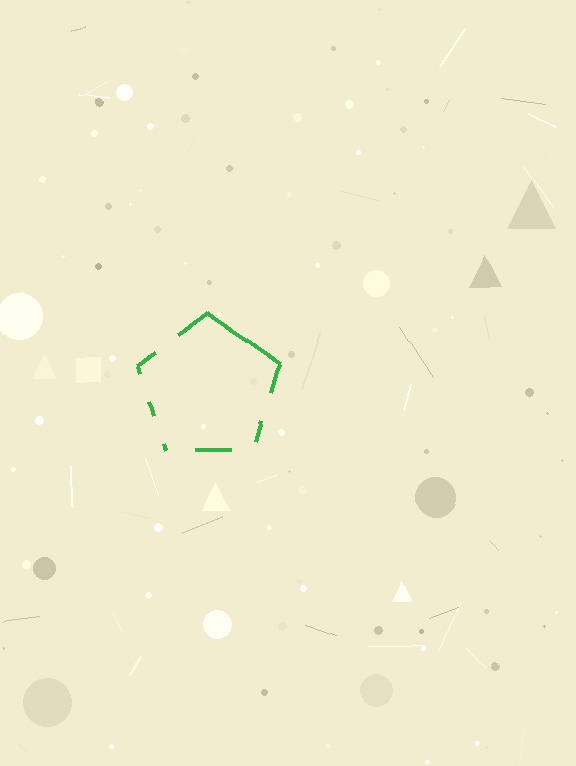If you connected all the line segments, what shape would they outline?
They would outline a pentagon.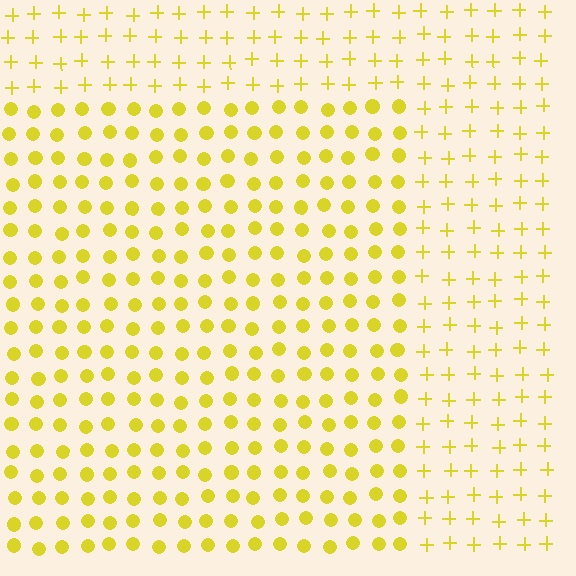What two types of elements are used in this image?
The image uses circles inside the rectangle region and plus signs outside it.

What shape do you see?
I see a rectangle.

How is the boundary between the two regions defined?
The boundary is defined by a change in element shape: circles inside vs. plus signs outside. All elements share the same color and spacing.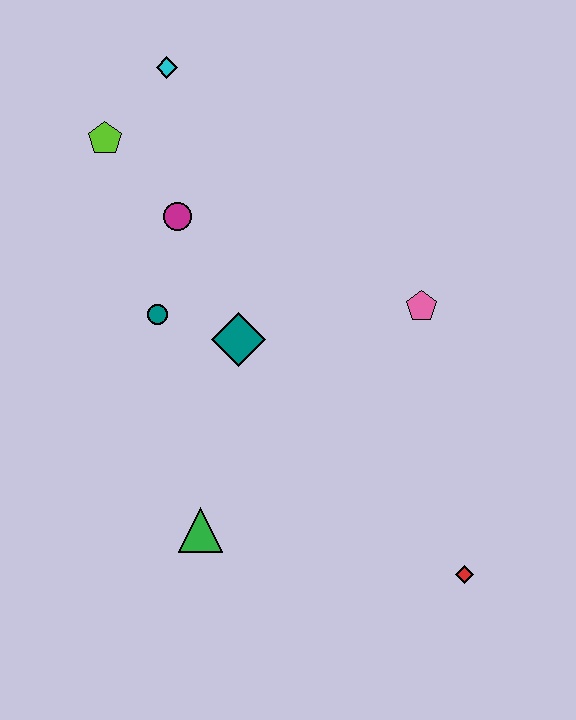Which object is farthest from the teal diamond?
The red diamond is farthest from the teal diamond.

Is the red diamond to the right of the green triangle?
Yes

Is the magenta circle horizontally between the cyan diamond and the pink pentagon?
Yes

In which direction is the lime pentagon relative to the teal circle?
The lime pentagon is above the teal circle.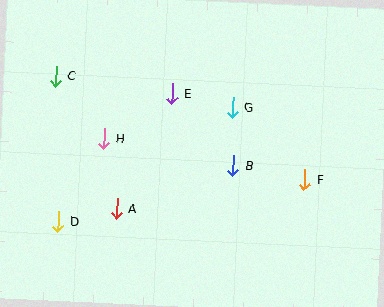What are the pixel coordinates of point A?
Point A is at (117, 208).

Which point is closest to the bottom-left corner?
Point D is closest to the bottom-left corner.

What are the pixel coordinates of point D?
Point D is at (58, 221).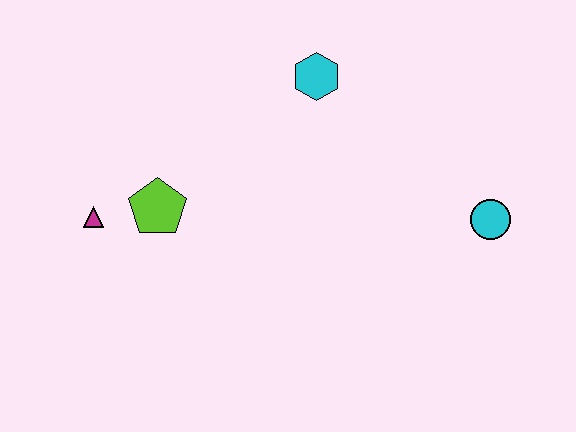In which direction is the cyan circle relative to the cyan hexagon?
The cyan circle is to the right of the cyan hexagon.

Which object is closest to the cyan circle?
The cyan hexagon is closest to the cyan circle.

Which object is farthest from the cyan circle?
The magenta triangle is farthest from the cyan circle.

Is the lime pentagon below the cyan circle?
No